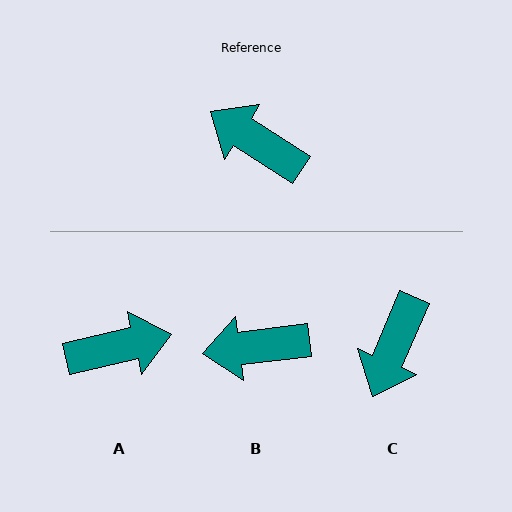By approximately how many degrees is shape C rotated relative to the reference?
Approximately 100 degrees counter-clockwise.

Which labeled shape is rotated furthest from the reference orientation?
A, about 134 degrees away.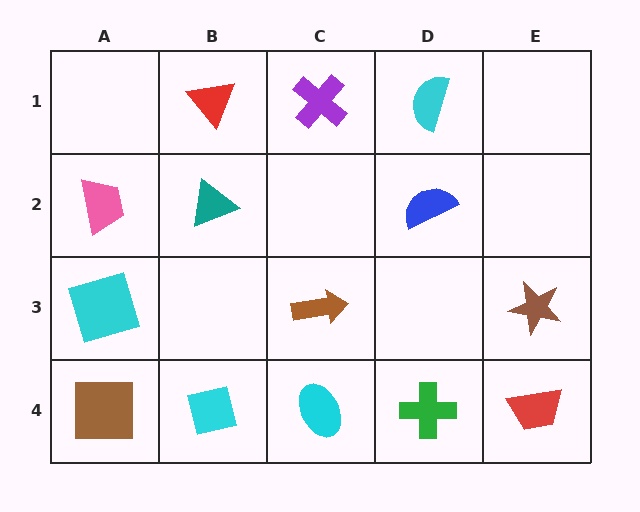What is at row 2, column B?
A teal triangle.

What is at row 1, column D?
A cyan semicircle.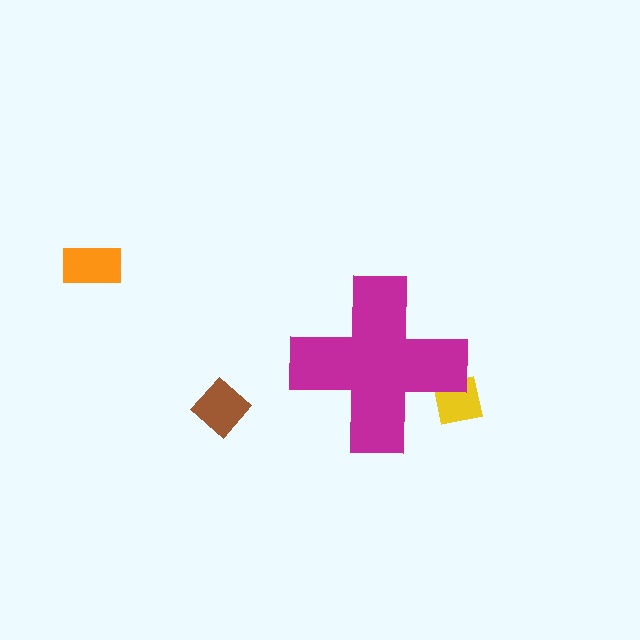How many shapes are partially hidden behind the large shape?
1 shape is partially hidden.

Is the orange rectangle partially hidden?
No, the orange rectangle is fully visible.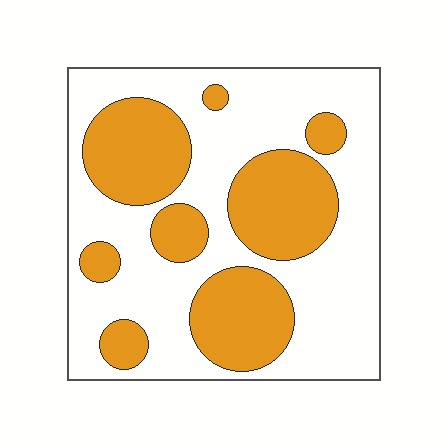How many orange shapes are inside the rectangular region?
8.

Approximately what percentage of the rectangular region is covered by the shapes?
Approximately 35%.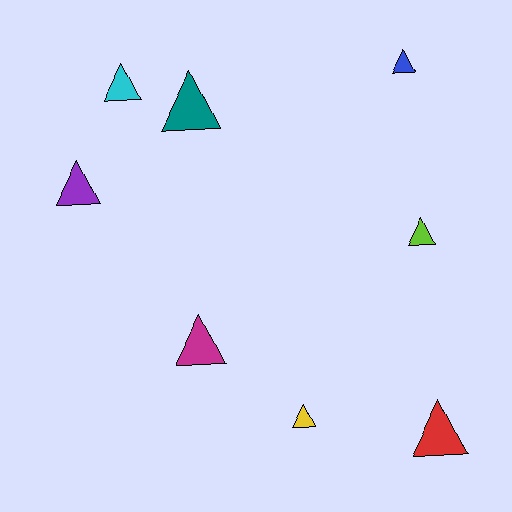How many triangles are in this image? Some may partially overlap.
There are 8 triangles.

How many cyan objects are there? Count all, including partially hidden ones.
There is 1 cyan object.